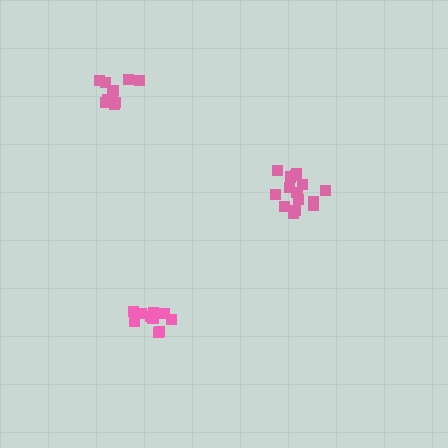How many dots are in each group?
Group 1: 10 dots, Group 2: 11 dots, Group 3: 15 dots (36 total).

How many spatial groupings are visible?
There are 3 spatial groupings.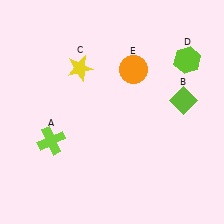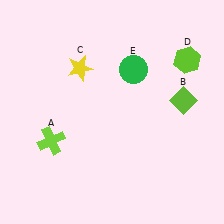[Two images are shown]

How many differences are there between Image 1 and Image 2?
There is 1 difference between the two images.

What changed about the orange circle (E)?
In Image 1, E is orange. In Image 2, it changed to green.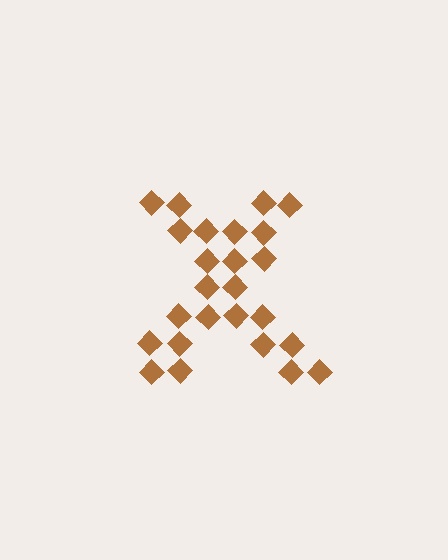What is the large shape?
The large shape is the letter X.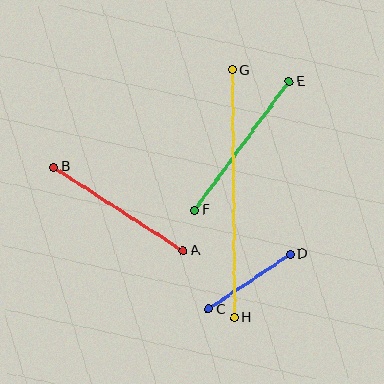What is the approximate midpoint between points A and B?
The midpoint is at approximately (119, 209) pixels.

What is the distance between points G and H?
The distance is approximately 248 pixels.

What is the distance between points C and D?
The distance is approximately 98 pixels.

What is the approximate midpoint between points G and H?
The midpoint is at approximately (233, 194) pixels.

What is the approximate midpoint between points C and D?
The midpoint is at approximately (249, 282) pixels.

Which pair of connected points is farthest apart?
Points G and H are farthest apart.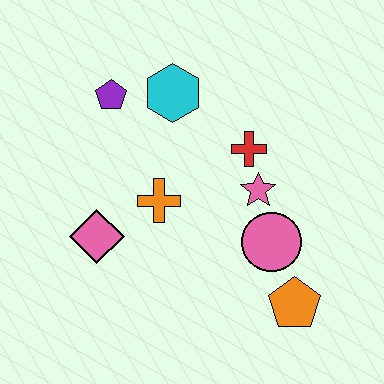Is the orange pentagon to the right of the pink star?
Yes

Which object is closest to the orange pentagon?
The pink circle is closest to the orange pentagon.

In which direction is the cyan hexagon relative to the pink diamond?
The cyan hexagon is above the pink diamond.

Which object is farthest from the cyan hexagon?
The orange pentagon is farthest from the cyan hexagon.